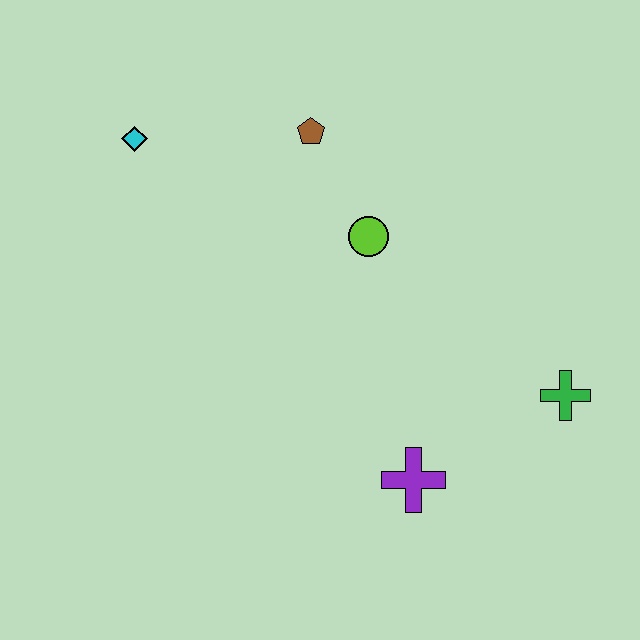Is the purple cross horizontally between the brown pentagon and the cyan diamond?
No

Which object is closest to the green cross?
The purple cross is closest to the green cross.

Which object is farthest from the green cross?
The cyan diamond is farthest from the green cross.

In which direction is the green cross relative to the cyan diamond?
The green cross is to the right of the cyan diamond.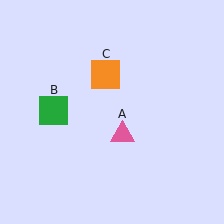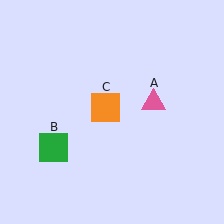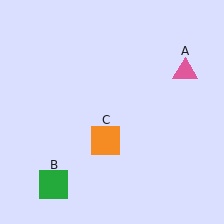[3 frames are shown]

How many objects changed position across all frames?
3 objects changed position: pink triangle (object A), green square (object B), orange square (object C).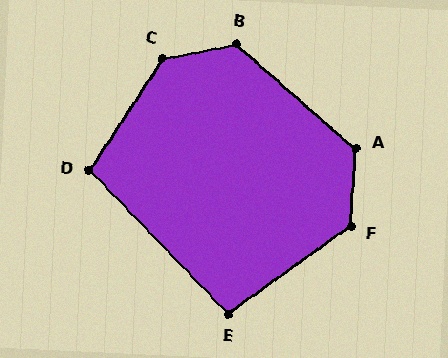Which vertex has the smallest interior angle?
E, at approximately 98 degrees.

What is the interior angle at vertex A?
Approximately 128 degrees (obtuse).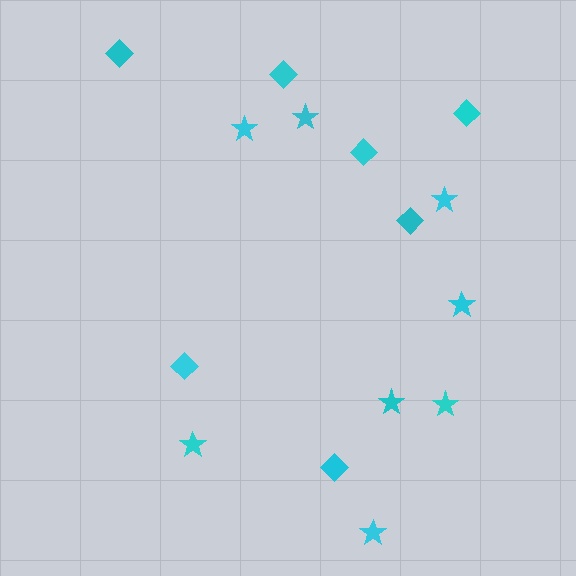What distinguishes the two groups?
There are 2 groups: one group of diamonds (7) and one group of stars (8).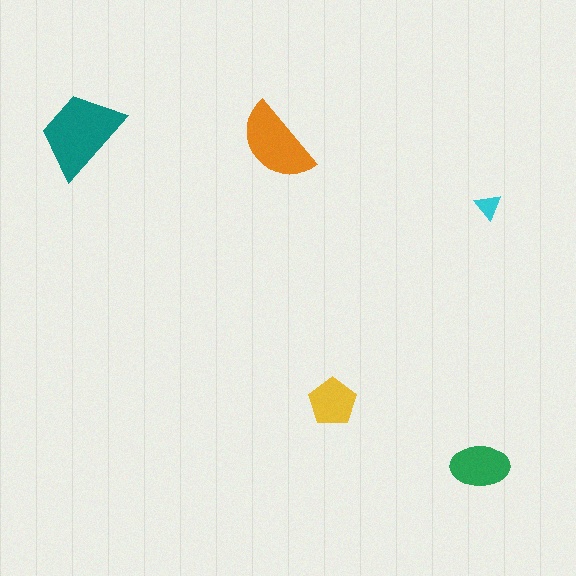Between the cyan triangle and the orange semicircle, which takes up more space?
The orange semicircle.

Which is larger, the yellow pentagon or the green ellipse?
The green ellipse.